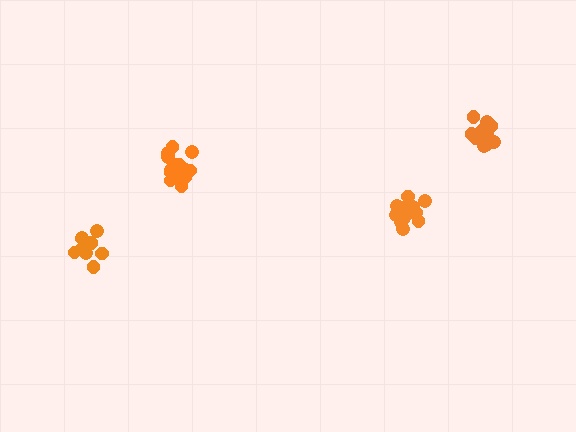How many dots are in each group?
Group 1: 13 dots, Group 2: 15 dots, Group 3: 15 dots, Group 4: 9 dots (52 total).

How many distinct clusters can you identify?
There are 4 distinct clusters.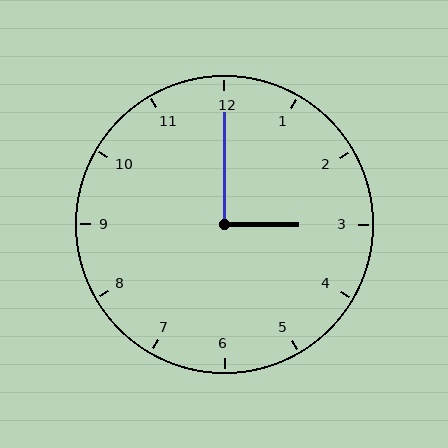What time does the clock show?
3:00.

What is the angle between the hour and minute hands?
Approximately 90 degrees.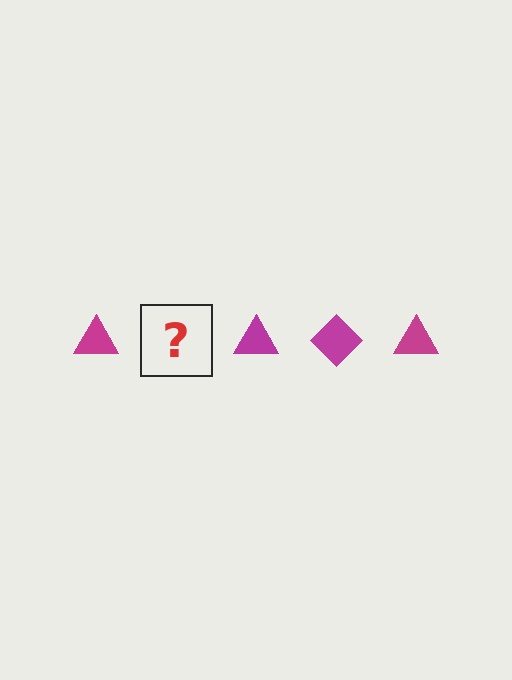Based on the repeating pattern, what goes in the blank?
The blank should be a magenta diamond.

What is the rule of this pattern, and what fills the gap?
The rule is that the pattern cycles through triangle, diamond shapes in magenta. The gap should be filled with a magenta diamond.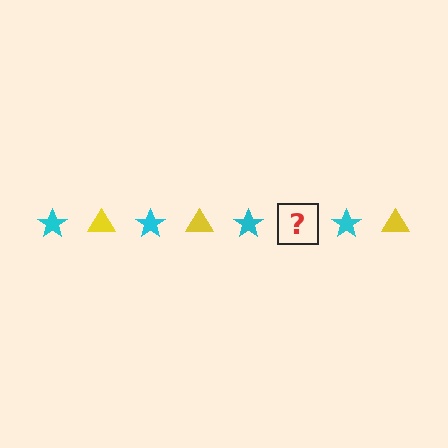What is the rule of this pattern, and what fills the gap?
The rule is that the pattern alternates between cyan star and yellow triangle. The gap should be filled with a yellow triangle.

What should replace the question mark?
The question mark should be replaced with a yellow triangle.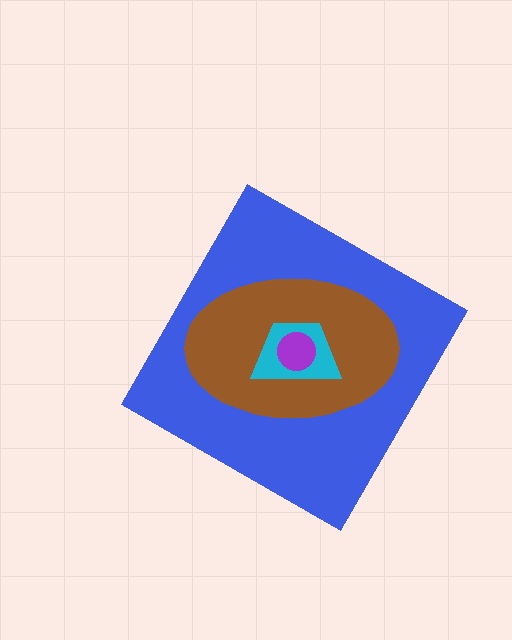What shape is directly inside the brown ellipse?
The cyan trapezoid.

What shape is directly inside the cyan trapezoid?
The purple circle.